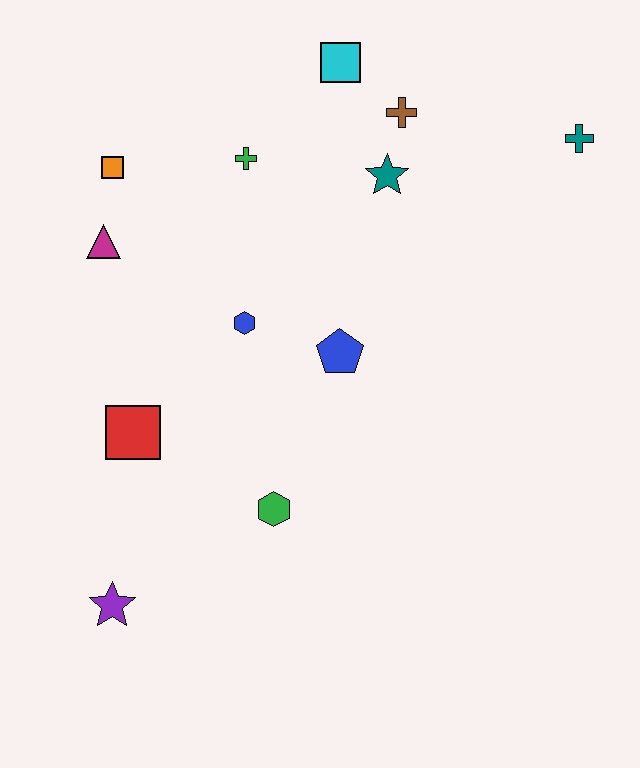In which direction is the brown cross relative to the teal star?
The brown cross is above the teal star.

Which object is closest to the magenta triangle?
The orange square is closest to the magenta triangle.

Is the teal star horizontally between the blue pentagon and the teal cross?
Yes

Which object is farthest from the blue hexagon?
The teal cross is farthest from the blue hexagon.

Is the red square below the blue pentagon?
Yes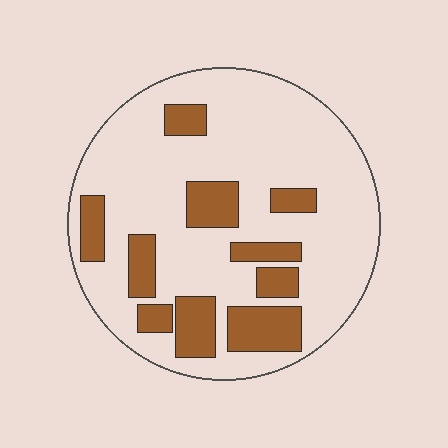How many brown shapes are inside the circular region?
10.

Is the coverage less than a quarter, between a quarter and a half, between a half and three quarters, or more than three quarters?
Less than a quarter.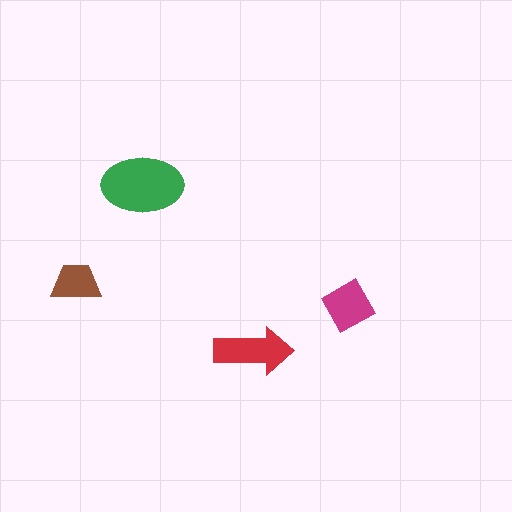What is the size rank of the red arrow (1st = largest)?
2nd.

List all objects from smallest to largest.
The brown trapezoid, the magenta diamond, the red arrow, the green ellipse.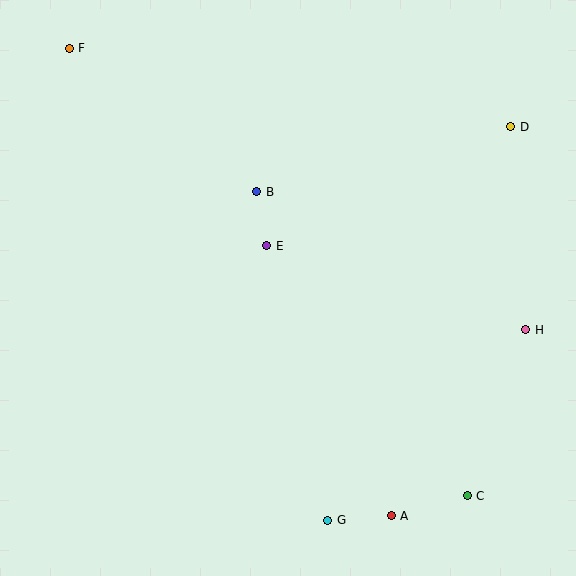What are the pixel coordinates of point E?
Point E is at (267, 246).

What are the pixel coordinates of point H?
Point H is at (526, 330).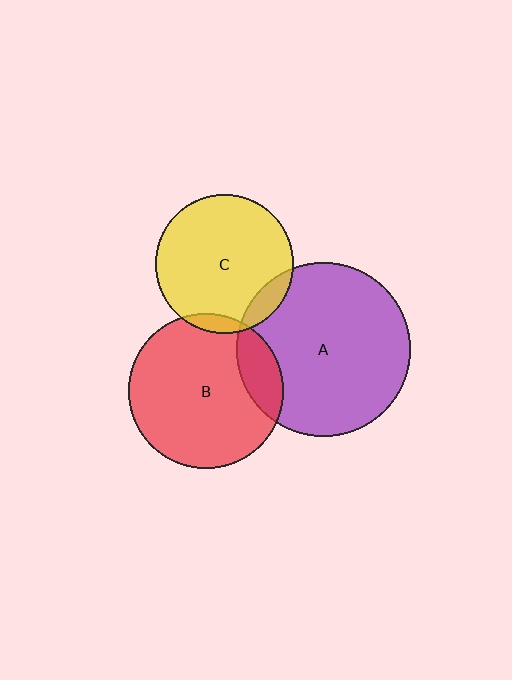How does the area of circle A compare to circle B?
Approximately 1.3 times.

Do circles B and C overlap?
Yes.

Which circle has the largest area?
Circle A (purple).